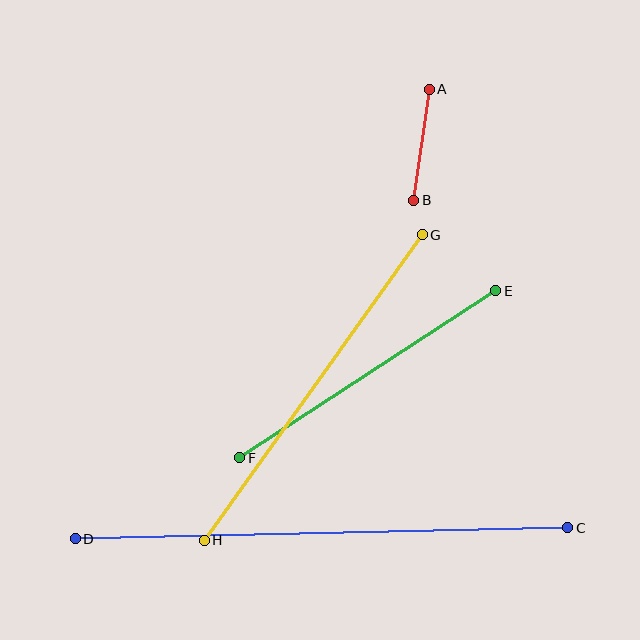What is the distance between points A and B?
The distance is approximately 112 pixels.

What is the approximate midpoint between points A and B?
The midpoint is at approximately (422, 145) pixels.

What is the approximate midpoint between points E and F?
The midpoint is at approximately (368, 374) pixels.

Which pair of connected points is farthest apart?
Points C and D are farthest apart.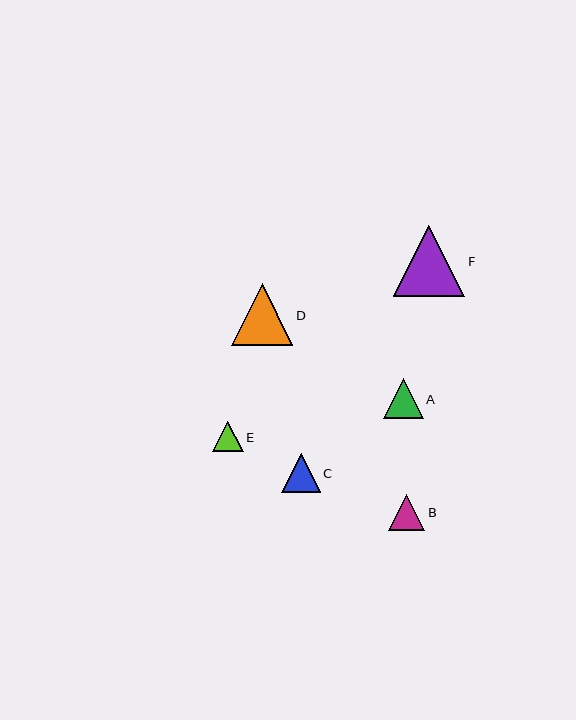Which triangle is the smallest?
Triangle E is the smallest with a size of approximately 31 pixels.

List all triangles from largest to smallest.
From largest to smallest: F, D, A, C, B, E.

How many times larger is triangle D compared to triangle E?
Triangle D is approximately 2.0 times the size of triangle E.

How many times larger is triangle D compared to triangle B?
Triangle D is approximately 1.7 times the size of triangle B.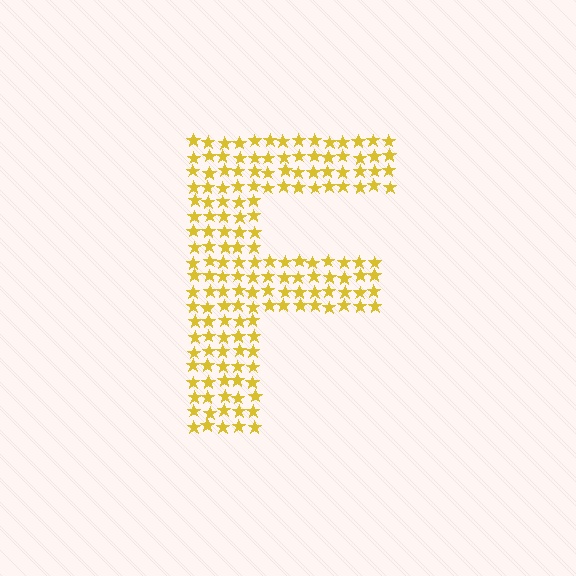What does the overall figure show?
The overall figure shows the letter F.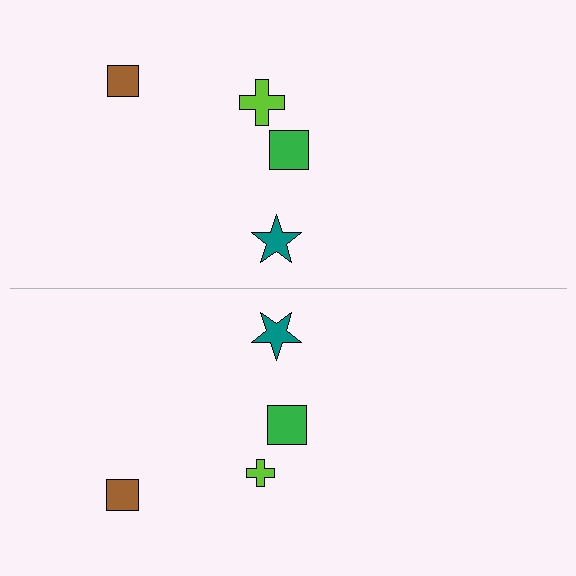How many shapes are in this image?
There are 8 shapes in this image.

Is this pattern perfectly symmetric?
No, the pattern is not perfectly symmetric. The lime cross on the bottom side has a different size than its mirror counterpart.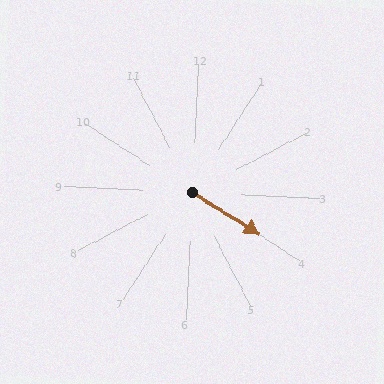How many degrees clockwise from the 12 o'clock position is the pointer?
Approximately 119 degrees.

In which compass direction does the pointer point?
Southeast.